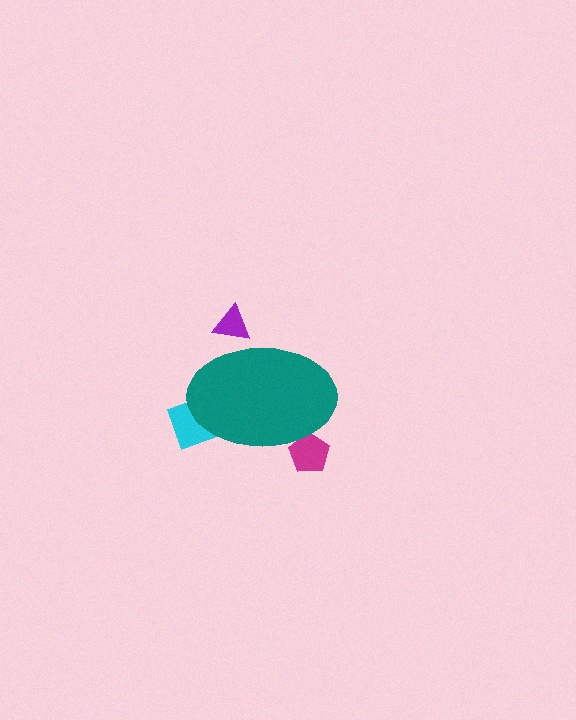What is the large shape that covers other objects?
A teal ellipse.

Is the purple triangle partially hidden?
Yes, the purple triangle is partially hidden behind the teal ellipse.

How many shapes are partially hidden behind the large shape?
3 shapes are partially hidden.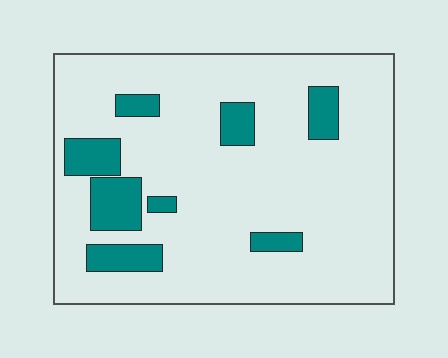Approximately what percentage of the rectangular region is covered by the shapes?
Approximately 15%.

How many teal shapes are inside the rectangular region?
8.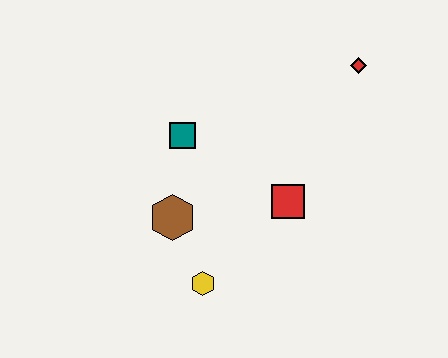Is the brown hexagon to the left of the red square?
Yes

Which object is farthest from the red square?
The red diamond is farthest from the red square.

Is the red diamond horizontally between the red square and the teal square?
No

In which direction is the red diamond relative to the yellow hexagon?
The red diamond is above the yellow hexagon.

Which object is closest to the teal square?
The brown hexagon is closest to the teal square.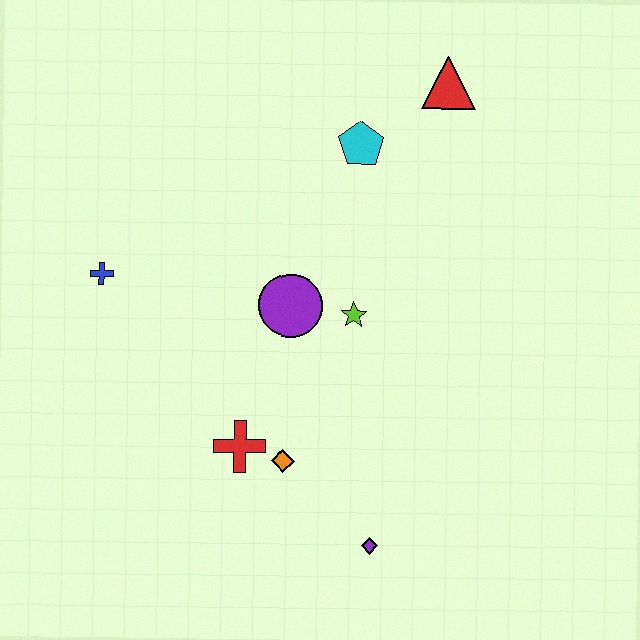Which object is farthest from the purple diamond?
The red triangle is farthest from the purple diamond.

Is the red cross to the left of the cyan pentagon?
Yes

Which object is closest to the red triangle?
The cyan pentagon is closest to the red triangle.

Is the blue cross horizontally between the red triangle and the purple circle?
No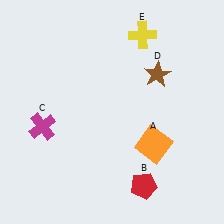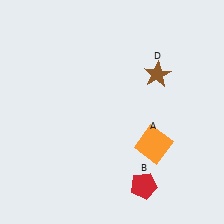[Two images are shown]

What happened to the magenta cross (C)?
The magenta cross (C) was removed in Image 2. It was in the bottom-left area of Image 1.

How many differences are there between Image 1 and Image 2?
There are 2 differences between the two images.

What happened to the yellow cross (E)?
The yellow cross (E) was removed in Image 2. It was in the top-right area of Image 1.